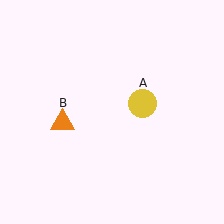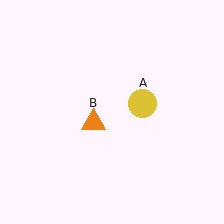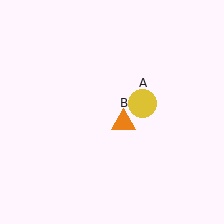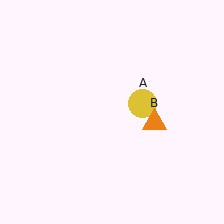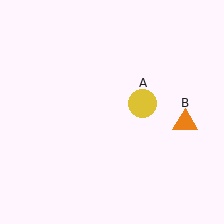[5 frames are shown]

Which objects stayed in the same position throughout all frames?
Yellow circle (object A) remained stationary.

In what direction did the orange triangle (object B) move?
The orange triangle (object B) moved right.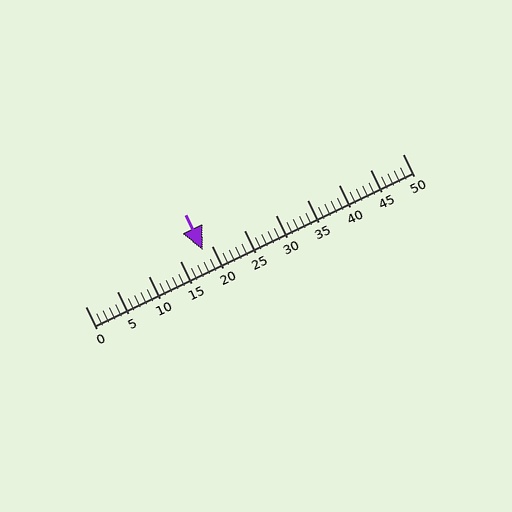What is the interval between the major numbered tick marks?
The major tick marks are spaced 5 units apart.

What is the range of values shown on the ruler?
The ruler shows values from 0 to 50.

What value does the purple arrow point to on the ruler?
The purple arrow points to approximately 18.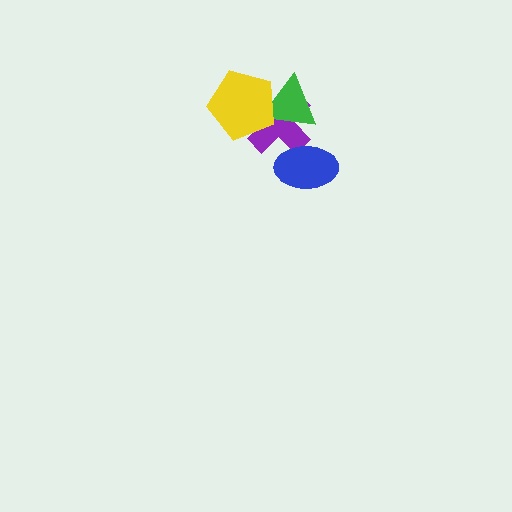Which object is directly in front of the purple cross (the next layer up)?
The blue ellipse is directly in front of the purple cross.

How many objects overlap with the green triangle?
2 objects overlap with the green triangle.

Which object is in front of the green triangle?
The yellow pentagon is in front of the green triangle.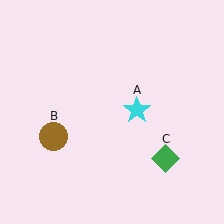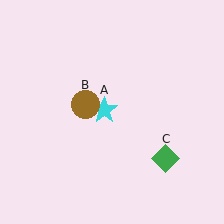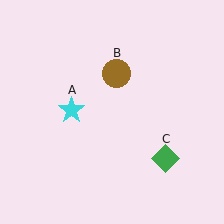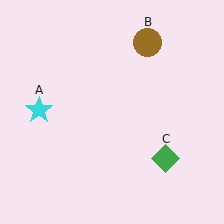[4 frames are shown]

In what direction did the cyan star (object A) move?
The cyan star (object A) moved left.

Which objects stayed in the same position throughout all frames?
Green diamond (object C) remained stationary.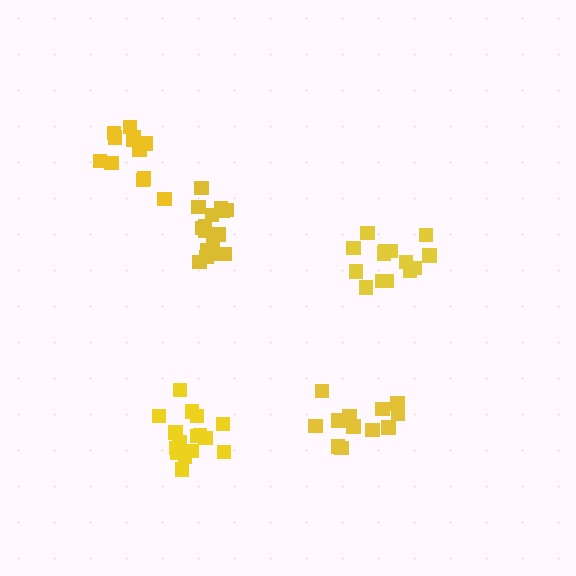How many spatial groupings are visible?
There are 5 spatial groupings.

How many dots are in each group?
Group 1: 12 dots, Group 2: 14 dots, Group 3: 16 dots, Group 4: 16 dots, Group 5: 12 dots (70 total).